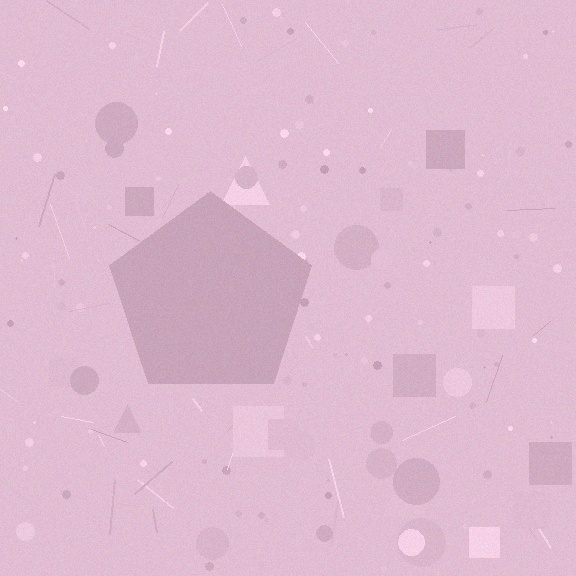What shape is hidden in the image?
A pentagon is hidden in the image.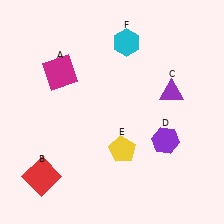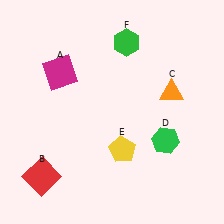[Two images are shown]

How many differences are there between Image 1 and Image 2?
There are 3 differences between the two images.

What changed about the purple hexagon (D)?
In Image 1, D is purple. In Image 2, it changed to green.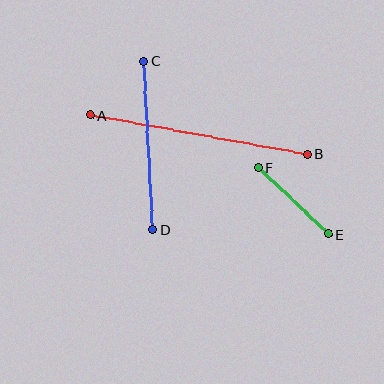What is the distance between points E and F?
The distance is approximately 97 pixels.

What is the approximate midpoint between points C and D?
The midpoint is at approximately (148, 145) pixels.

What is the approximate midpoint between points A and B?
The midpoint is at approximately (199, 135) pixels.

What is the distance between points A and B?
The distance is approximately 220 pixels.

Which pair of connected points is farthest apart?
Points A and B are farthest apart.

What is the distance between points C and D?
The distance is approximately 169 pixels.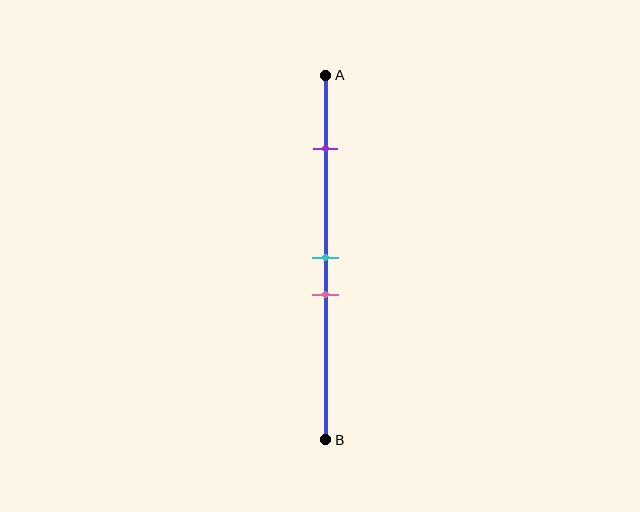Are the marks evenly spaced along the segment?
No, the marks are not evenly spaced.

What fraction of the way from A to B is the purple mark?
The purple mark is approximately 20% (0.2) of the way from A to B.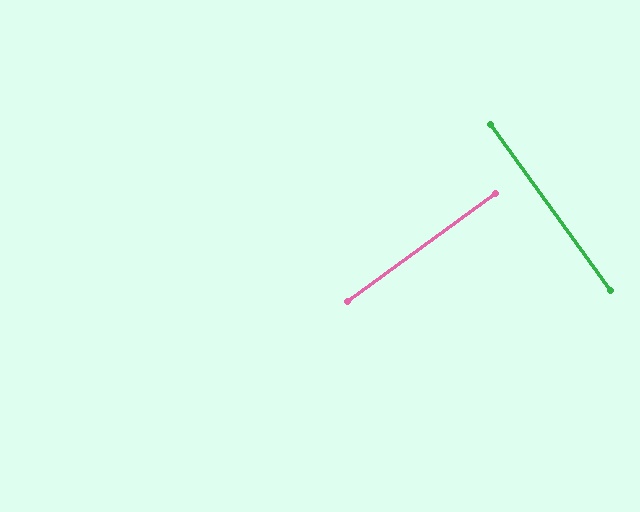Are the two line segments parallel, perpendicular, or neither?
Perpendicular — they meet at approximately 90°.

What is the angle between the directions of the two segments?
Approximately 90 degrees.